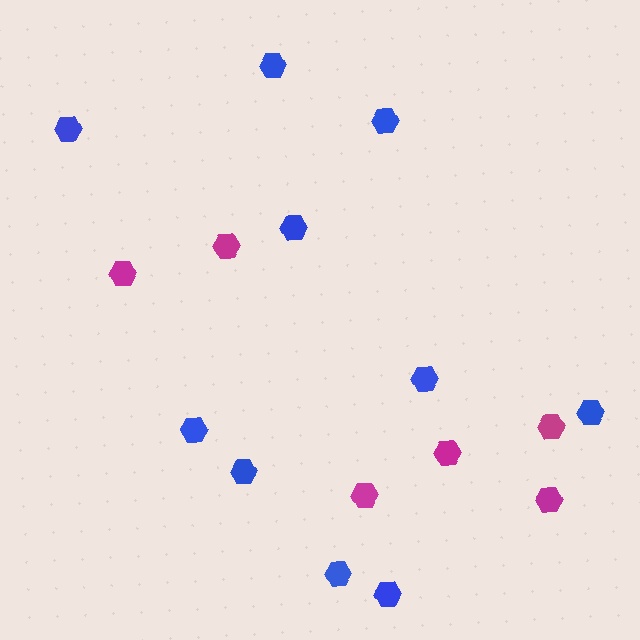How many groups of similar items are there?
There are 2 groups: one group of magenta hexagons (6) and one group of blue hexagons (10).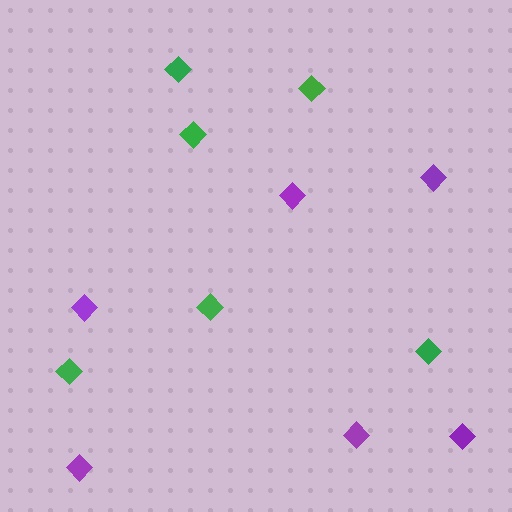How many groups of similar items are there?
There are 2 groups: one group of green diamonds (6) and one group of purple diamonds (6).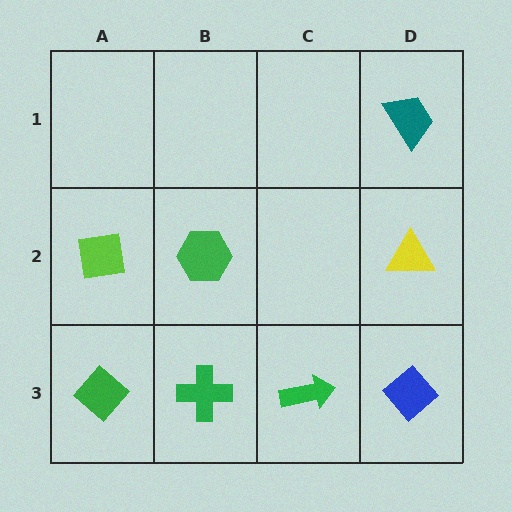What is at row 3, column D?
A blue diamond.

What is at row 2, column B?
A green hexagon.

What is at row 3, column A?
A green diamond.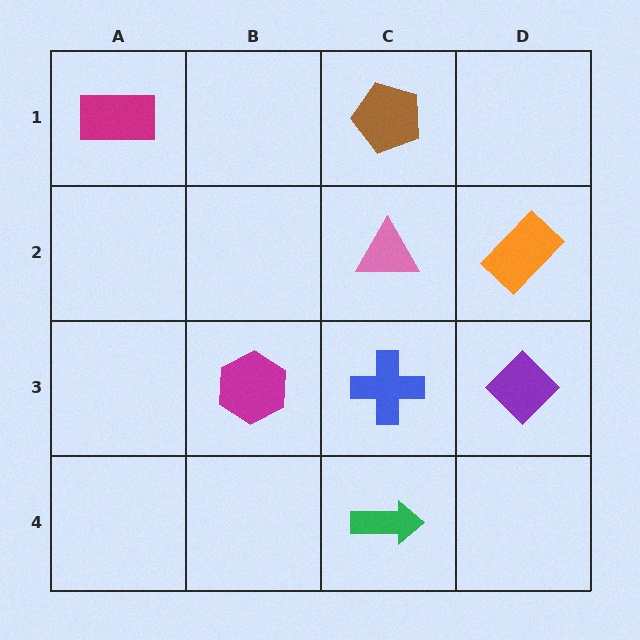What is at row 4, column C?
A green arrow.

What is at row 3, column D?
A purple diamond.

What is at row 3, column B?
A magenta hexagon.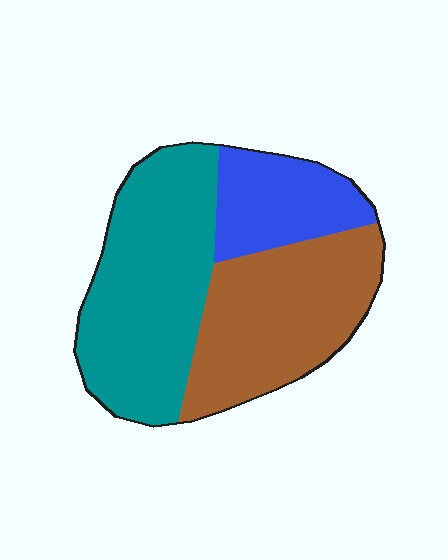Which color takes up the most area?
Teal, at roughly 45%.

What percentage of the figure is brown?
Brown takes up about three eighths (3/8) of the figure.